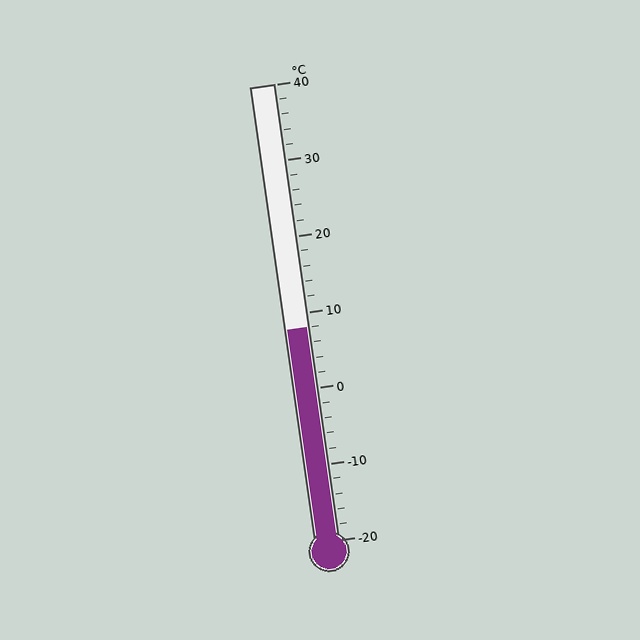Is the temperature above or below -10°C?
The temperature is above -10°C.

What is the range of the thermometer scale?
The thermometer scale ranges from -20°C to 40°C.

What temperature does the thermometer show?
The thermometer shows approximately 8°C.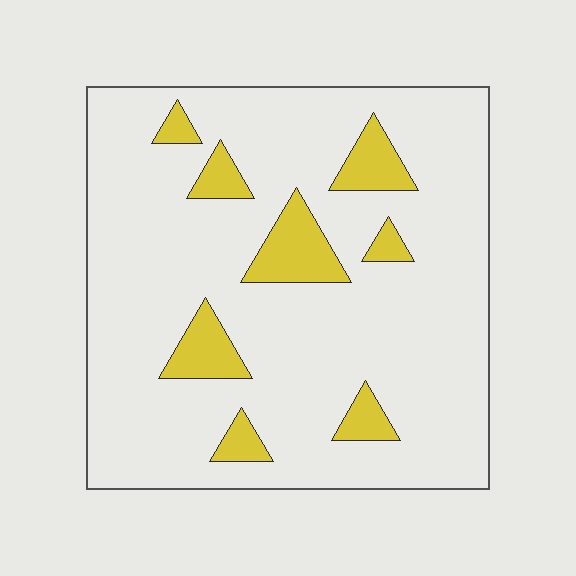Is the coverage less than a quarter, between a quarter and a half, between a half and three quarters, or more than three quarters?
Less than a quarter.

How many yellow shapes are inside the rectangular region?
8.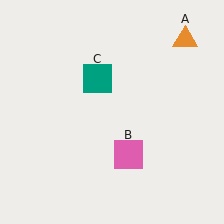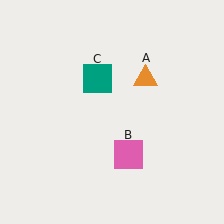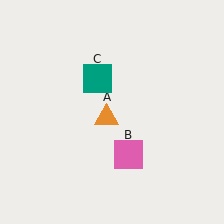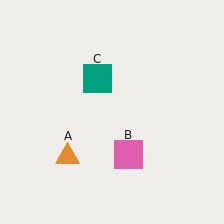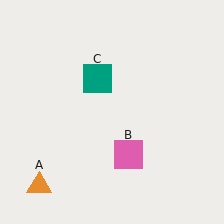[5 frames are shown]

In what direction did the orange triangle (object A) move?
The orange triangle (object A) moved down and to the left.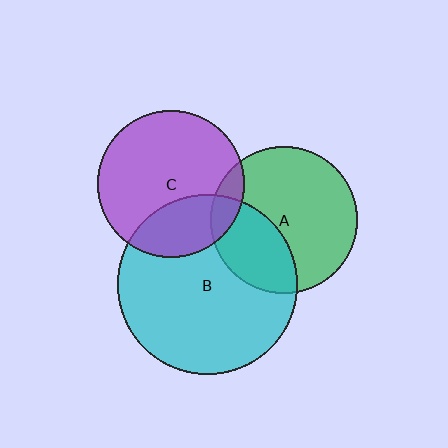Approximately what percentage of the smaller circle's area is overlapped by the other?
Approximately 30%.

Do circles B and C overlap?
Yes.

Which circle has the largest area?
Circle B (cyan).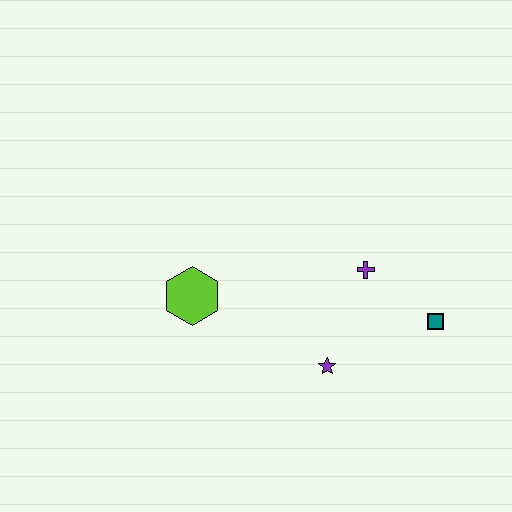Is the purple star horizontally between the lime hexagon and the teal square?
Yes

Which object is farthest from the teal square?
The lime hexagon is farthest from the teal square.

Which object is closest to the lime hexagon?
The purple star is closest to the lime hexagon.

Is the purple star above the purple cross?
No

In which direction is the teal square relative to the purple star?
The teal square is to the right of the purple star.